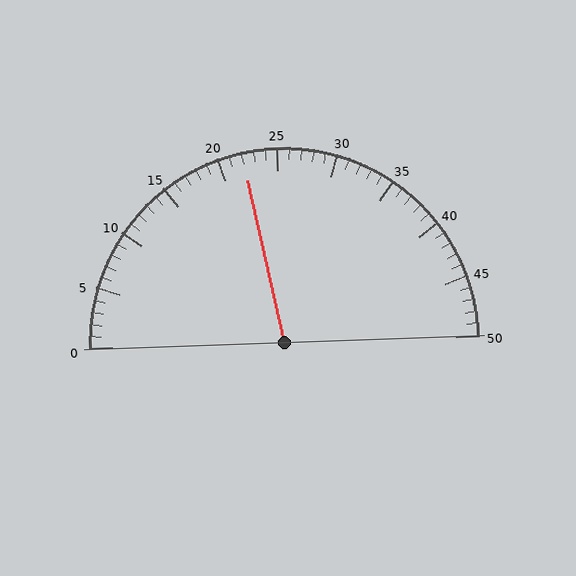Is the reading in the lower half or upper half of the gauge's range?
The reading is in the lower half of the range (0 to 50).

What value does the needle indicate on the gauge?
The needle indicates approximately 22.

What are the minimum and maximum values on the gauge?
The gauge ranges from 0 to 50.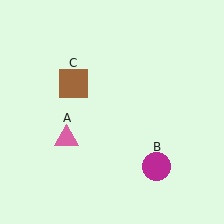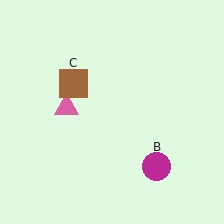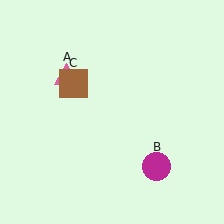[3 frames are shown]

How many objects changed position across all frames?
1 object changed position: pink triangle (object A).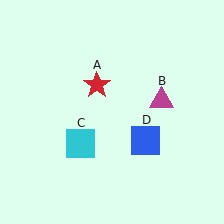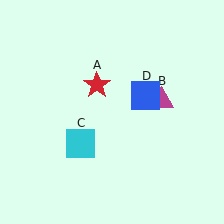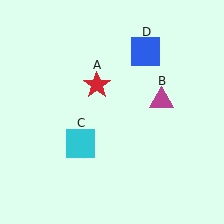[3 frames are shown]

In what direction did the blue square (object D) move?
The blue square (object D) moved up.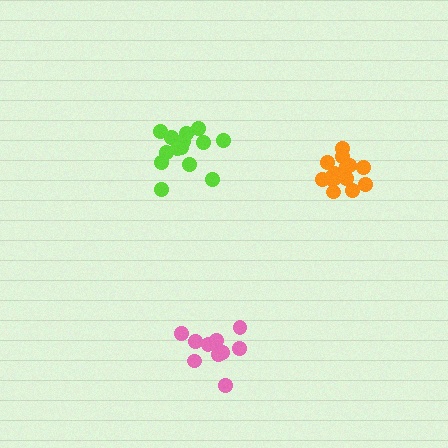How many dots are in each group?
Group 1: 15 dots, Group 2: 10 dots, Group 3: 15 dots (40 total).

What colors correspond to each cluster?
The clusters are colored: orange, pink, lime.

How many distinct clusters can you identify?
There are 3 distinct clusters.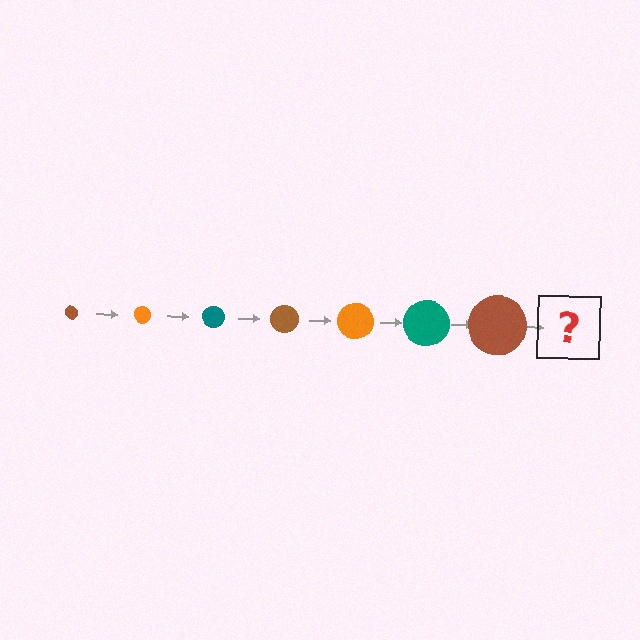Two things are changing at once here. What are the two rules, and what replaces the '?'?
The two rules are that the circle grows larger each step and the color cycles through brown, orange, and teal. The '?' should be an orange circle, larger than the previous one.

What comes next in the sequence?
The next element should be an orange circle, larger than the previous one.